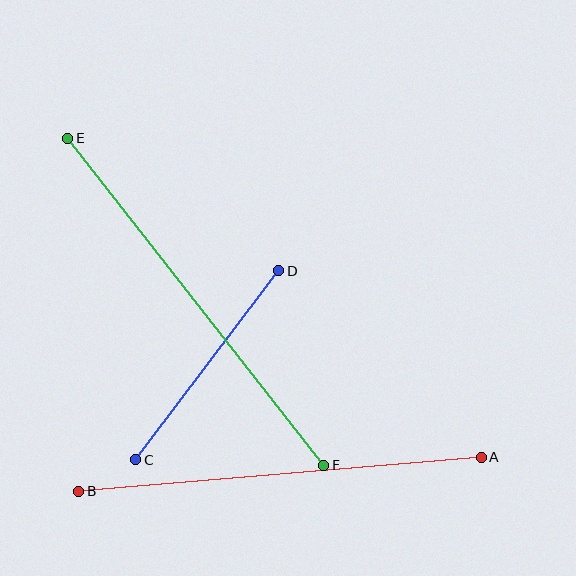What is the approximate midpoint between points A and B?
The midpoint is at approximately (280, 474) pixels.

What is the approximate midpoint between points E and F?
The midpoint is at approximately (196, 302) pixels.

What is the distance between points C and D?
The distance is approximately 237 pixels.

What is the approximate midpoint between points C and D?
The midpoint is at approximately (207, 365) pixels.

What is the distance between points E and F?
The distance is approximately 416 pixels.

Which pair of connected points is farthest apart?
Points E and F are farthest apart.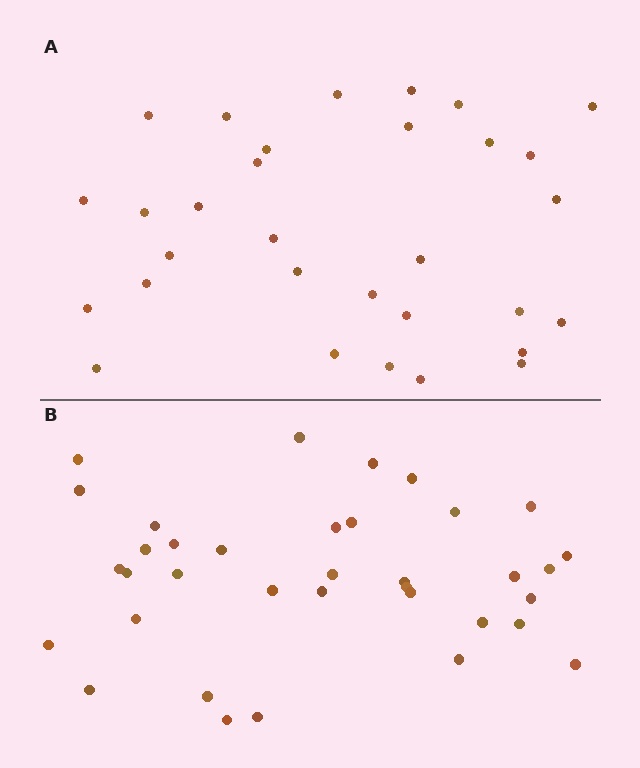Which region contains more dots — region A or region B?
Region B (the bottom region) has more dots.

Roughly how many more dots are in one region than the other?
Region B has about 5 more dots than region A.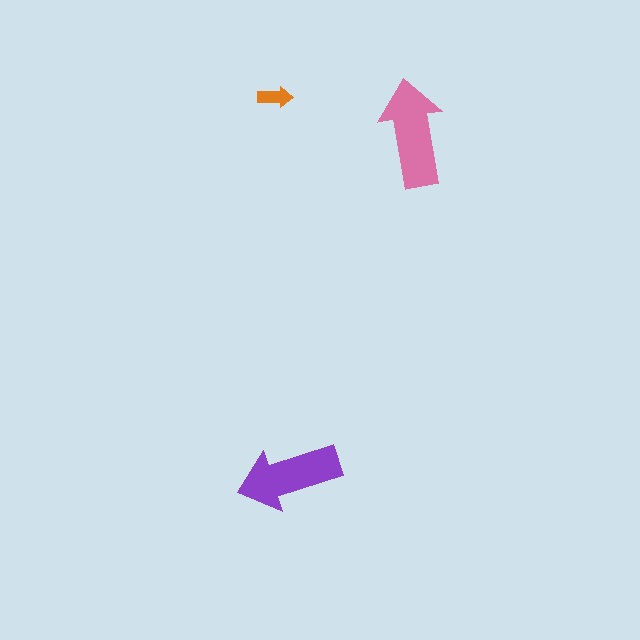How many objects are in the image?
There are 3 objects in the image.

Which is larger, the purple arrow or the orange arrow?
The purple one.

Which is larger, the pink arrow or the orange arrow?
The pink one.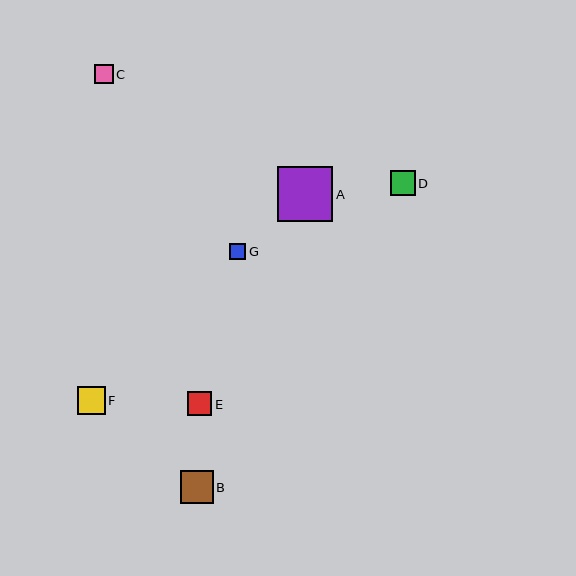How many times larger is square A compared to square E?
Square A is approximately 2.3 times the size of square E.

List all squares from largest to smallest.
From largest to smallest: A, B, F, D, E, C, G.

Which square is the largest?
Square A is the largest with a size of approximately 55 pixels.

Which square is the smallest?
Square G is the smallest with a size of approximately 16 pixels.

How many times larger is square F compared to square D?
Square F is approximately 1.1 times the size of square D.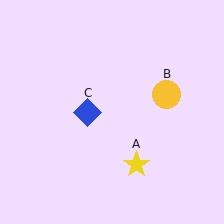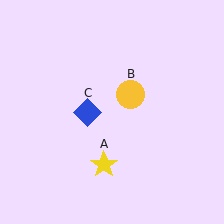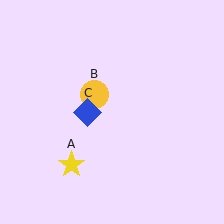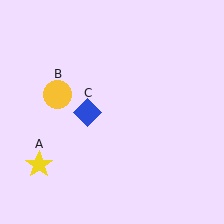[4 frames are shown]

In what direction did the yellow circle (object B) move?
The yellow circle (object B) moved left.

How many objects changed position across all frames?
2 objects changed position: yellow star (object A), yellow circle (object B).